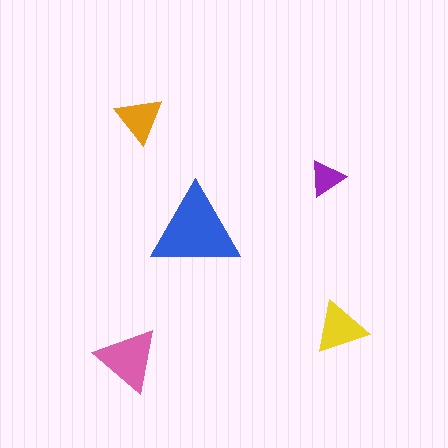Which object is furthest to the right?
The yellow triangle is rightmost.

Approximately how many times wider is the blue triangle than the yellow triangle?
About 1.5 times wider.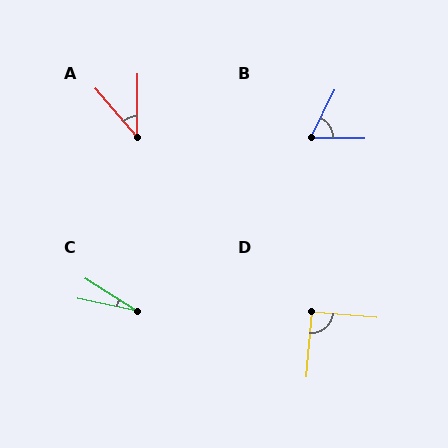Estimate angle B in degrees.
Approximately 65 degrees.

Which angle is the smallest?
C, at approximately 20 degrees.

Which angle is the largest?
D, at approximately 89 degrees.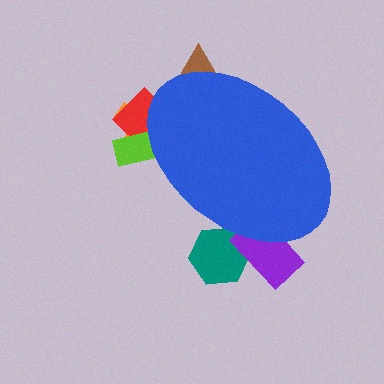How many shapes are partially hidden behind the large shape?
6 shapes are partially hidden.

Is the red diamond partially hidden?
Yes, the red diamond is partially hidden behind the blue ellipse.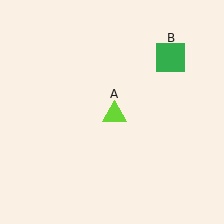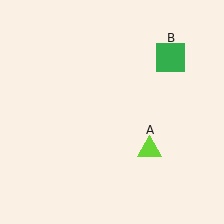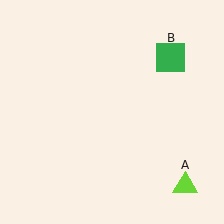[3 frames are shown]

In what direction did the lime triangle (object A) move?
The lime triangle (object A) moved down and to the right.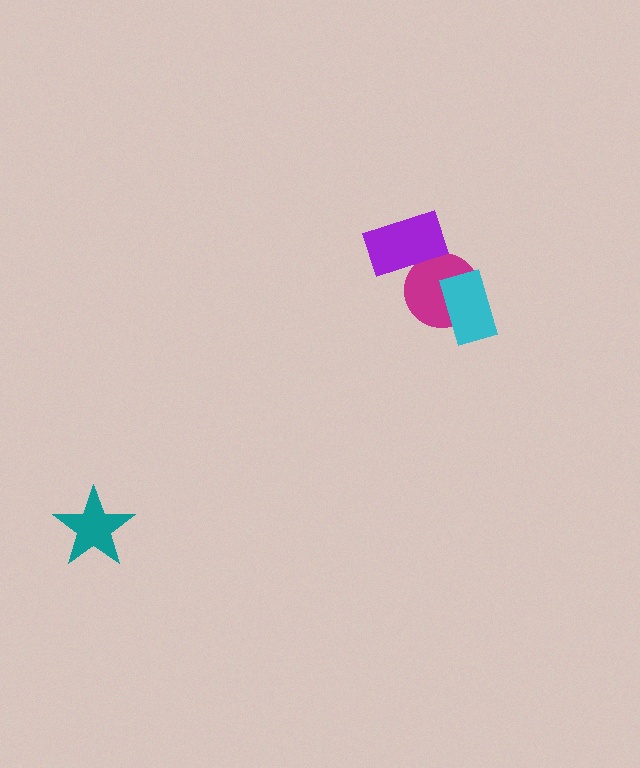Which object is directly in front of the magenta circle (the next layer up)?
The cyan rectangle is directly in front of the magenta circle.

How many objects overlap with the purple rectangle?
1 object overlaps with the purple rectangle.